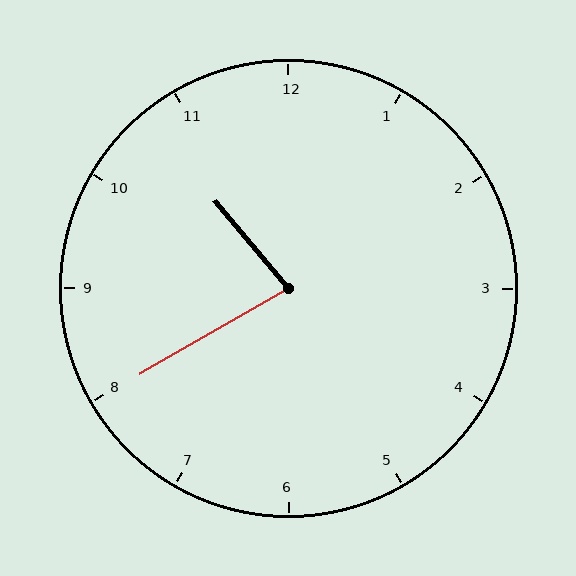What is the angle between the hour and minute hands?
Approximately 80 degrees.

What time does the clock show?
10:40.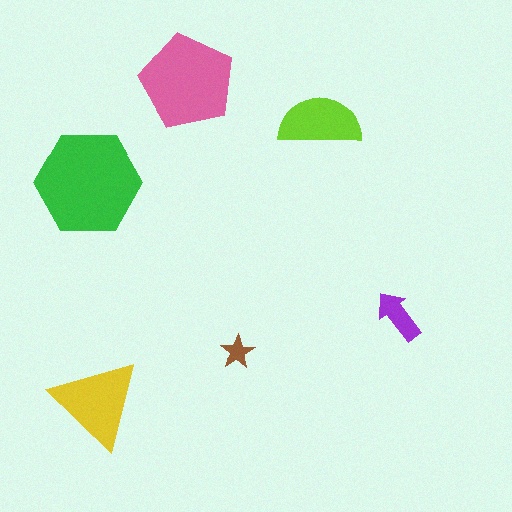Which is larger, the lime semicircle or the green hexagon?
The green hexagon.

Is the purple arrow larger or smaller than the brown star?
Larger.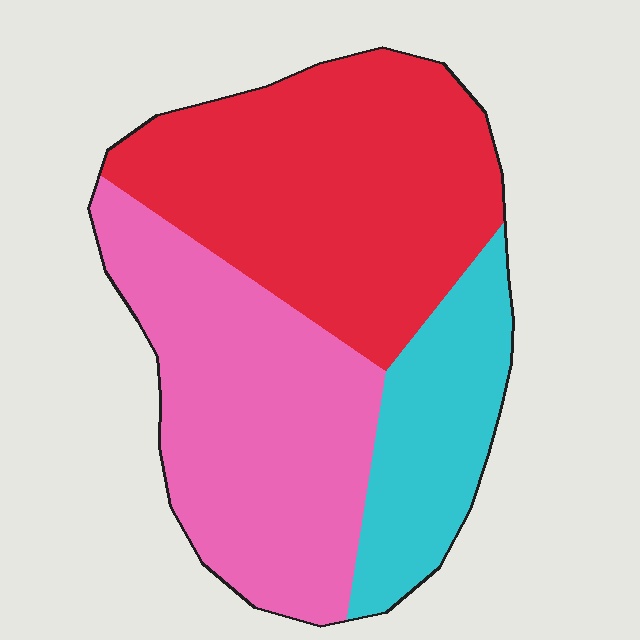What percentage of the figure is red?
Red covers about 40% of the figure.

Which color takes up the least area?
Cyan, at roughly 20%.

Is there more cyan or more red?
Red.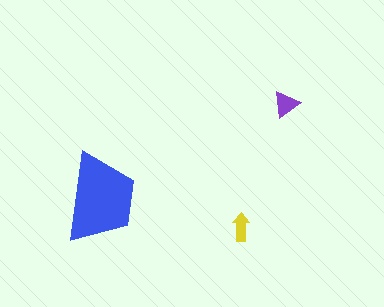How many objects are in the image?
There are 3 objects in the image.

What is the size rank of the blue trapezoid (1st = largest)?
1st.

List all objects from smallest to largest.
The yellow arrow, the purple triangle, the blue trapezoid.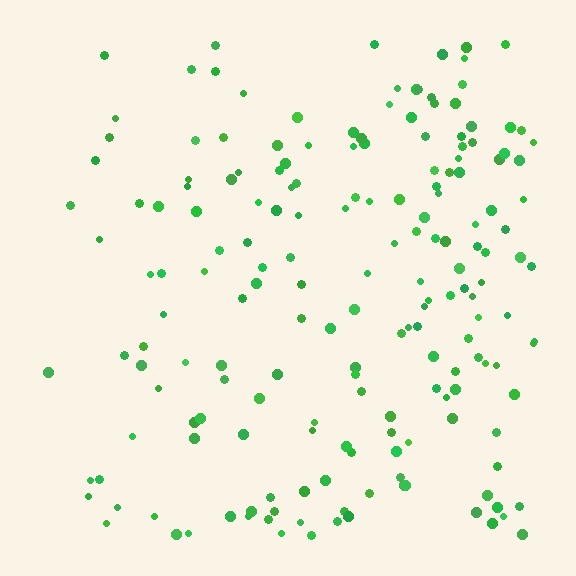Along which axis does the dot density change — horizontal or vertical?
Horizontal.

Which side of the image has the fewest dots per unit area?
The left.